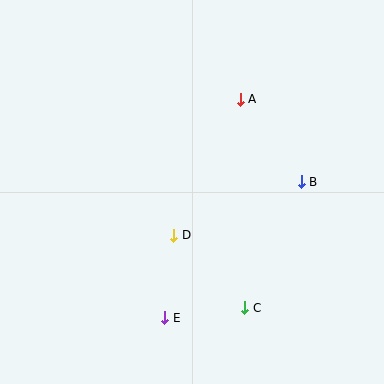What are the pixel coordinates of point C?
Point C is at (245, 308).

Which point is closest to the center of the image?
Point D at (174, 235) is closest to the center.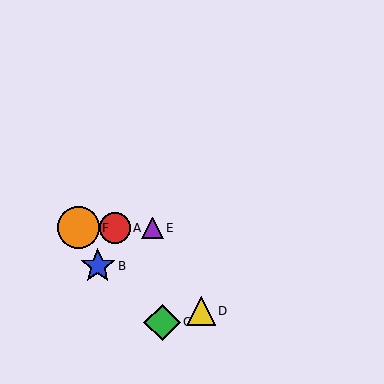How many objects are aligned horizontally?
3 objects (A, E, F) are aligned horizontally.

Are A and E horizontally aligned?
Yes, both are at y≈228.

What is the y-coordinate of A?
Object A is at y≈228.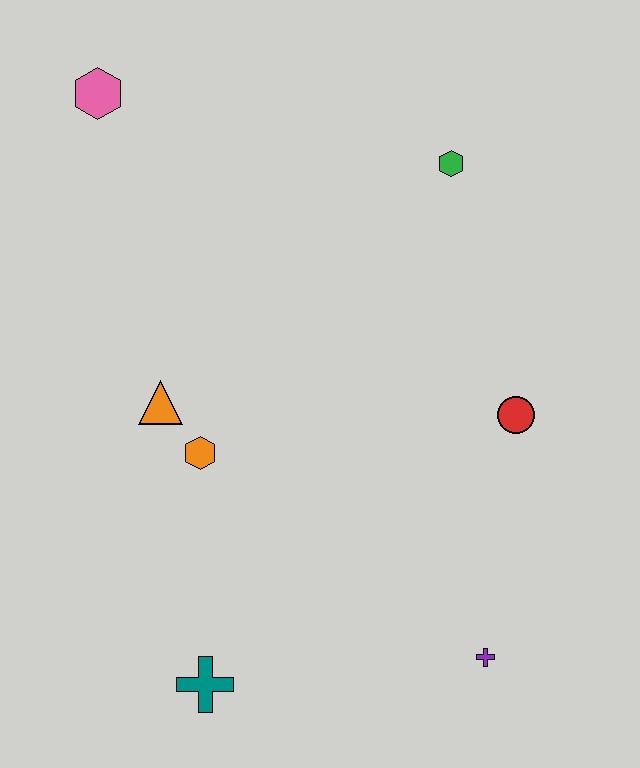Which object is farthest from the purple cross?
The pink hexagon is farthest from the purple cross.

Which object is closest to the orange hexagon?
The orange triangle is closest to the orange hexagon.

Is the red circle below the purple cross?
No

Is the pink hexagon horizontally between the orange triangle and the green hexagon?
No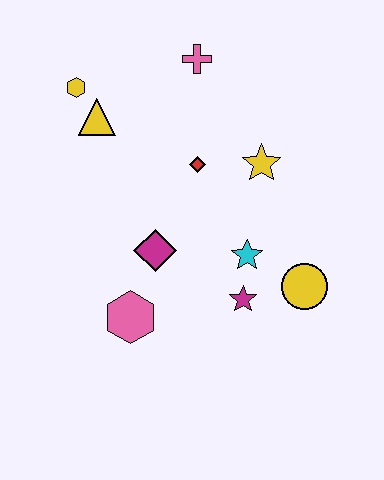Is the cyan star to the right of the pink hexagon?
Yes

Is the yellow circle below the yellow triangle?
Yes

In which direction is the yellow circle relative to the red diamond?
The yellow circle is below the red diamond.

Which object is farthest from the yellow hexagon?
The yellow circle is farthest from the yellow hexagon.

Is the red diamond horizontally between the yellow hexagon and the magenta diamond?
No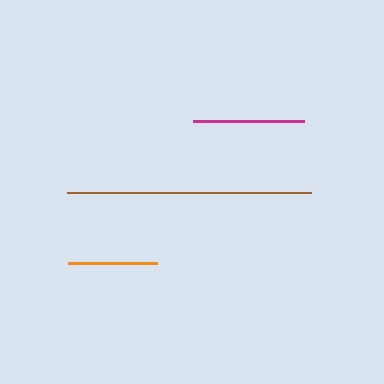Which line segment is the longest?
The brown line is the longest at approximately 245 pixels.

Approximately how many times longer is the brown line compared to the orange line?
The brown line is approximately 2.7 times the length of the orange line.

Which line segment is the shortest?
The orange line is the shortest at approximately 90 pixels.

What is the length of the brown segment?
The brown segment is approximately 245 pixels long.